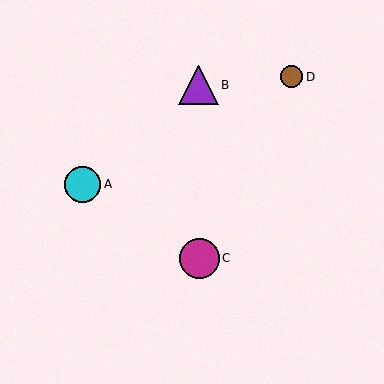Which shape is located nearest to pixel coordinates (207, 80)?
The purple triangle (labeled B) at (199, 85) is nearest to that location.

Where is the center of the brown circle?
The center of the brown circle is at (292, 77).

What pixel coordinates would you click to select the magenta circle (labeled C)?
Click at (199, 258) to select the magenta circle C.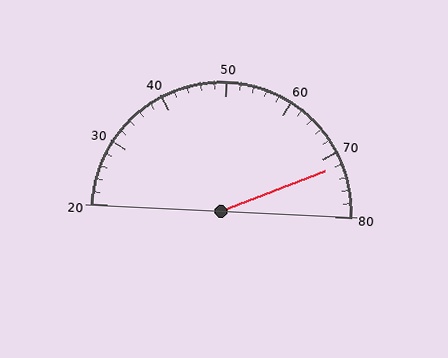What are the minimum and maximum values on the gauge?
The gauge ranges from 20 to 80.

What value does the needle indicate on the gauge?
The needle indicates approximately 72.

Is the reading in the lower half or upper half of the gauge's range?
The reading is in the upper half of the range (20 to 80).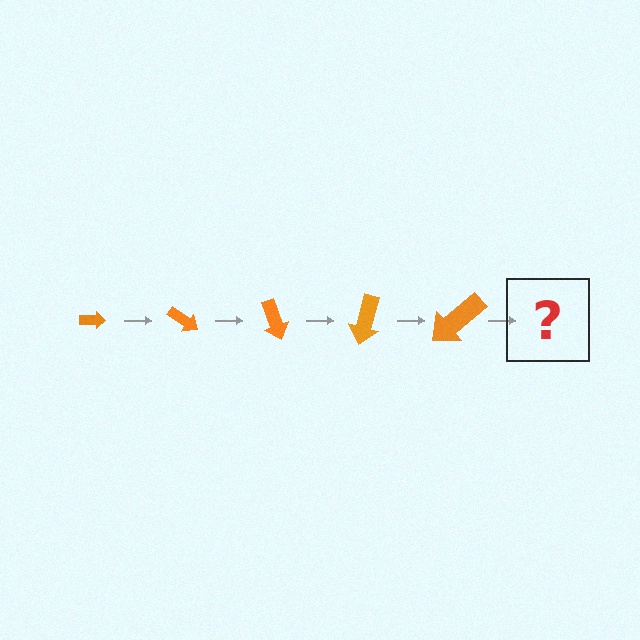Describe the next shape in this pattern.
It should be an arrow, larger than the previous one and rotated 175 degrees from the start.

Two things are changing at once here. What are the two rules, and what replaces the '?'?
The two rules are that the arrow grows larger each step and it rotates 35 degrees each step. The '?' should be an arrow, larger than the previous one and rotated 175 degrees from the start.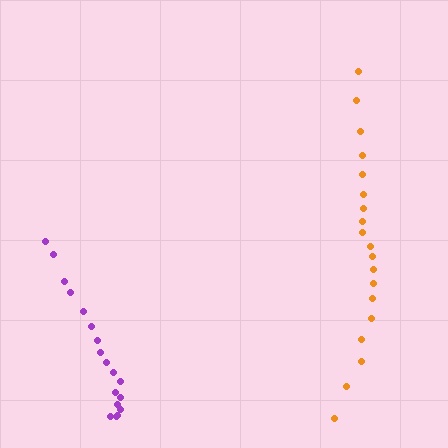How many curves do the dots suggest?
There are 2 distinct paths.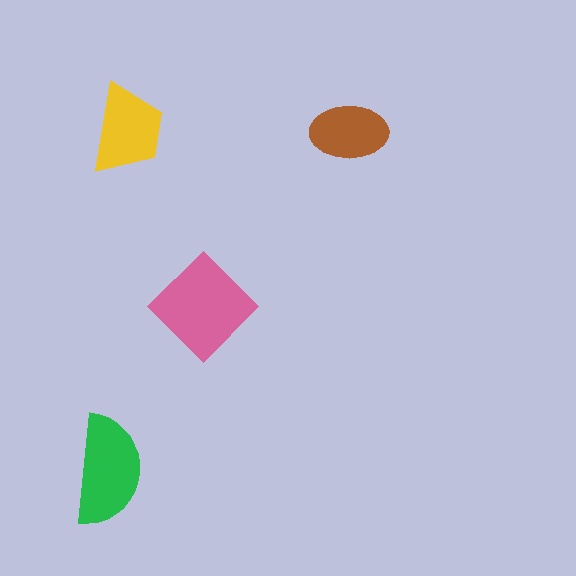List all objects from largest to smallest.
The pink diamond, the green semicircle, the yellow trapezoid, the brown ellipse.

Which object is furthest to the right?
The brown ellipse is rightmost.